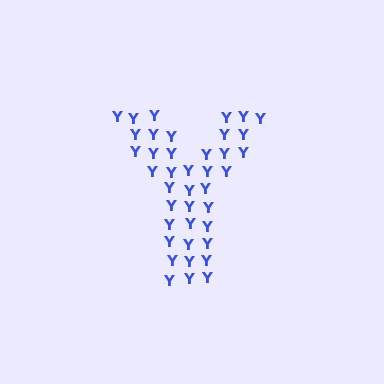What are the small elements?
The small elements are letter Y's.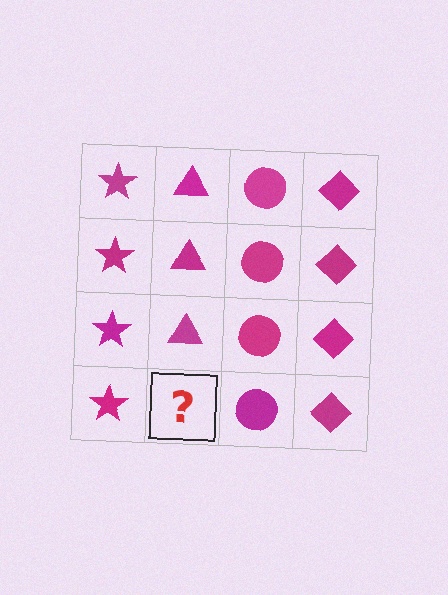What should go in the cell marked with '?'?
The missing cell should contain a magenta triangle.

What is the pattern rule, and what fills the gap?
The rule is that each column has a consistent shape. The gap should be filled with a magenta triangle.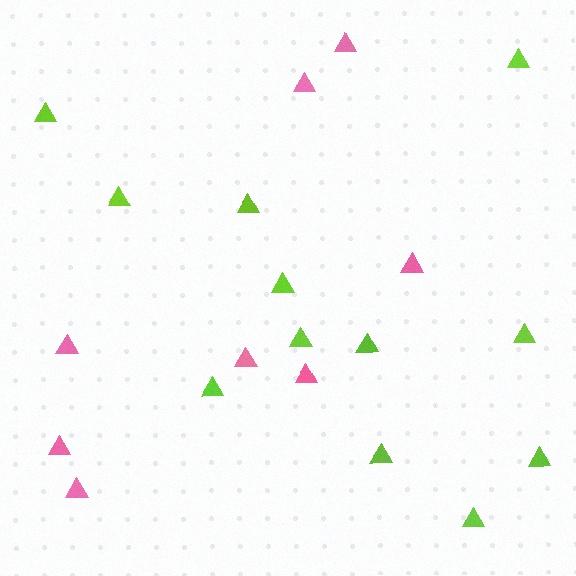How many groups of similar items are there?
There are 2 groups: one group of lime triangles (12) and one group of pink triangles (8).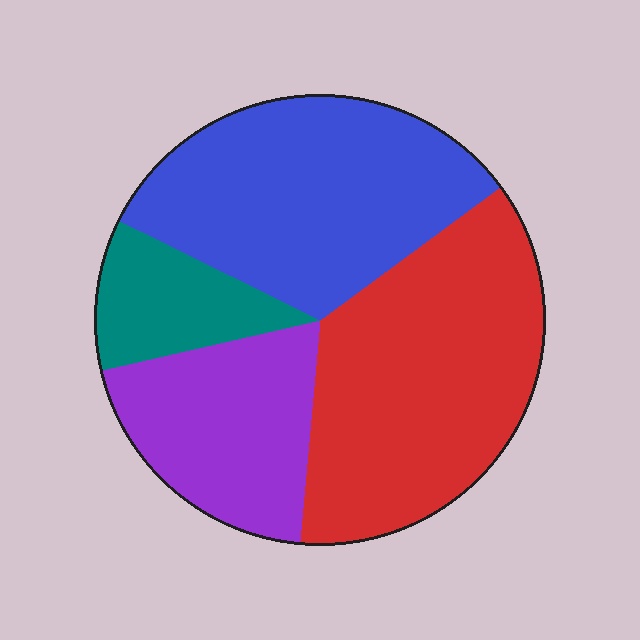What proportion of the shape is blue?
Blue takes up about one third (1/3) of the shape.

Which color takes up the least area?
Teal, at roughly 10%.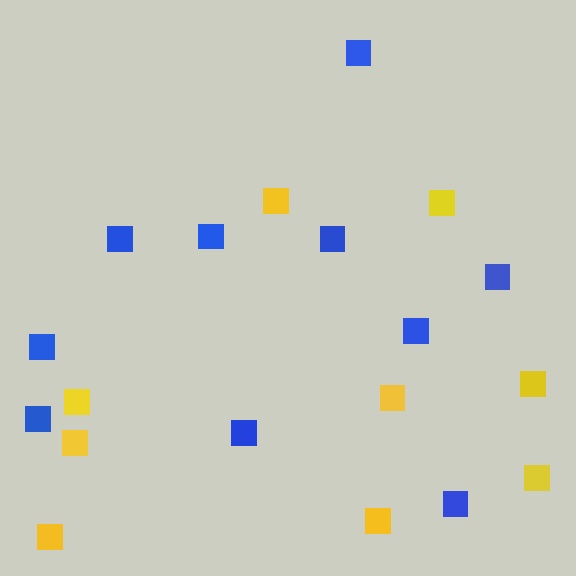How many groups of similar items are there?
There are 2 groups: one group of yellow squares (9) and one group of blue squares (10).